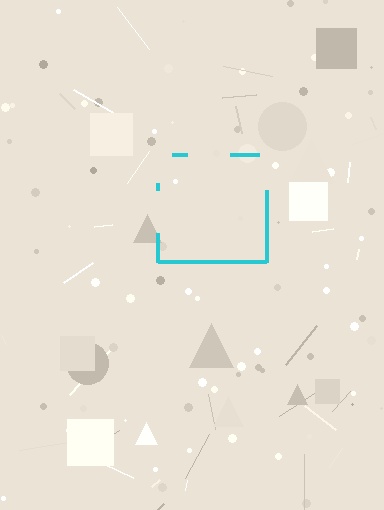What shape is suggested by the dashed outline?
The dashed outline suggests a square.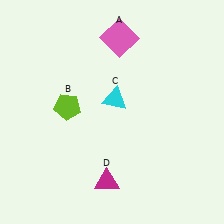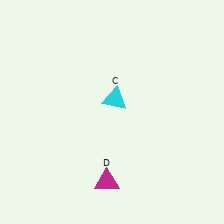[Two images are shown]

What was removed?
The pink square (A), the lime pentagon (B) were removed in Image 2.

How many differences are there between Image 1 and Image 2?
There are 2 differences between the two images.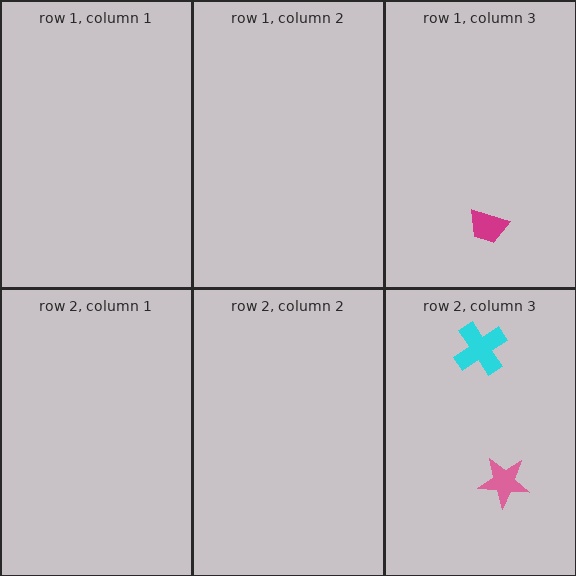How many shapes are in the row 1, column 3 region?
1.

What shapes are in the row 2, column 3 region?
The pink star, the cyan cross.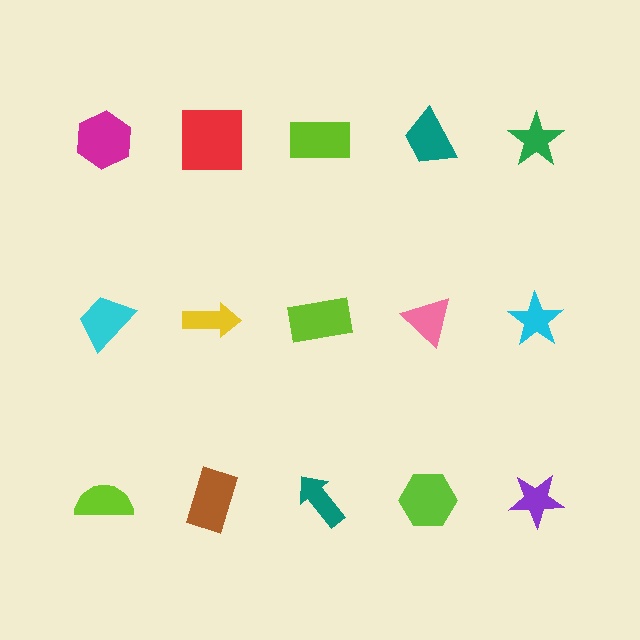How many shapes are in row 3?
5 shapes.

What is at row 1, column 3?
A lime rectangle.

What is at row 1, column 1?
A magenta hexagon.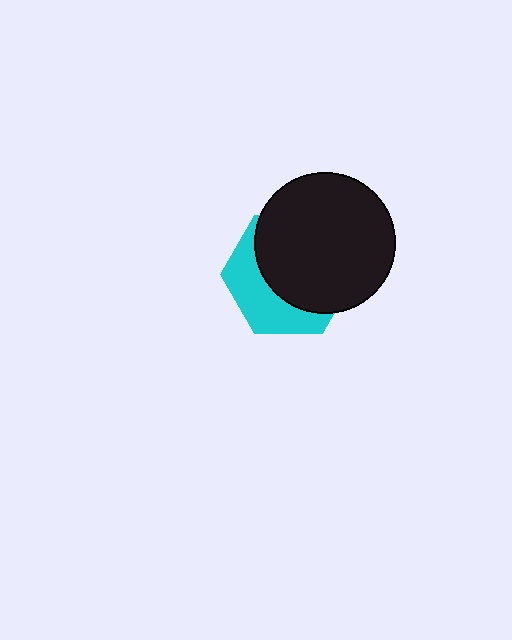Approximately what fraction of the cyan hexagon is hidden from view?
Roughly 62% of the cyan hexagon is hidden behind the black circle.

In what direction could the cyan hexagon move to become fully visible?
The cyan hexagon could move toward the lower-left. That would shift it out from behind the black circle entirely.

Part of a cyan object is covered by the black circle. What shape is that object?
It is a hexagon.